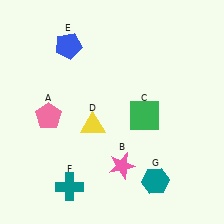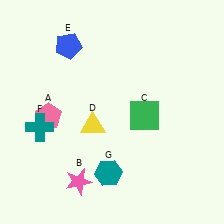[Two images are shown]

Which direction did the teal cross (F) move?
The teal cross (F) moved up.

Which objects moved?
The objects that moved are: the pink star (B), the teal cross (F), the teal hexagon (G).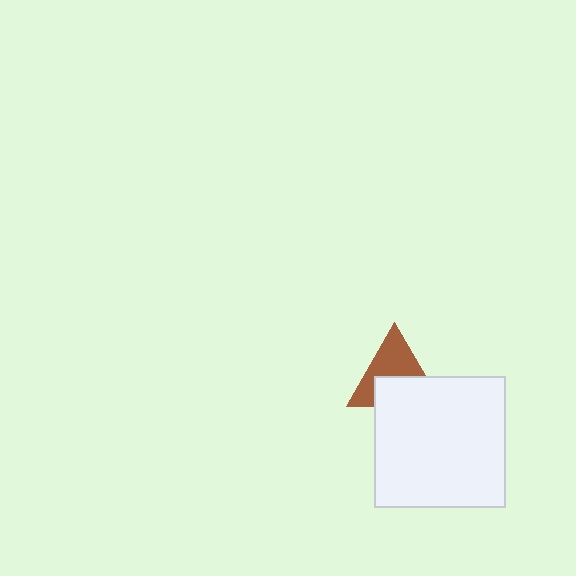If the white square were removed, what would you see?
You would see the complete brown triangle.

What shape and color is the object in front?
The object in front is a white square.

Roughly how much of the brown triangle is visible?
About half of it is visible (roughly 54%).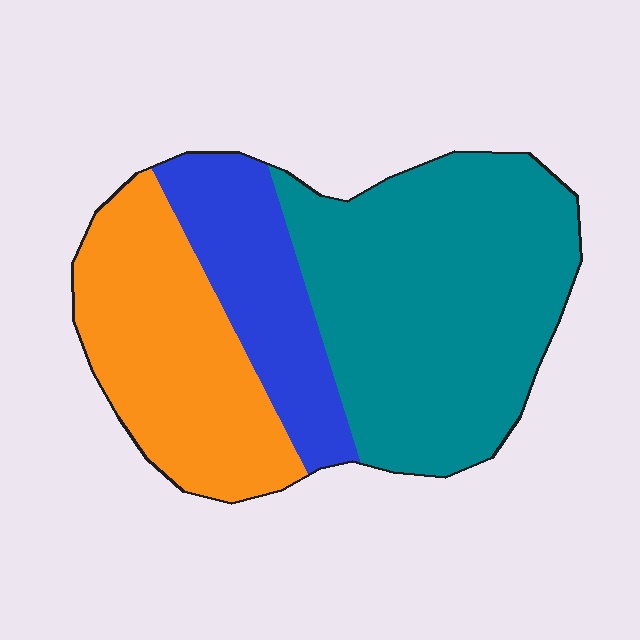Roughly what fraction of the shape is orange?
Orange covers around 30% of the shape.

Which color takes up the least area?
Blue, at roughly 20%.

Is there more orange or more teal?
Teal.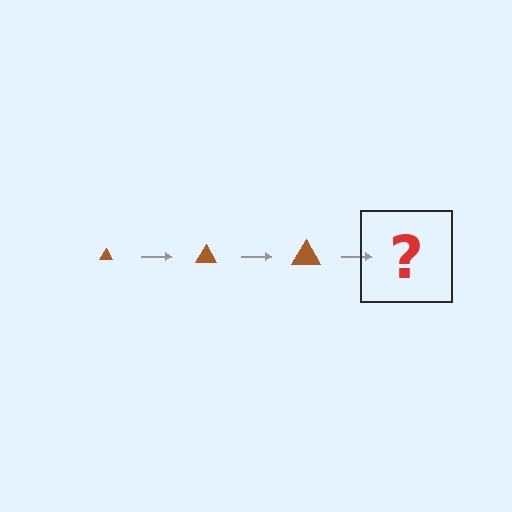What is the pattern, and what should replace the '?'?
The pattern is that the triangle gets progressively larger each step. The '?' should be a brown triangle, larger than the previous one.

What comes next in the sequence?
The next element should be a brown triangle, larger than the previous one.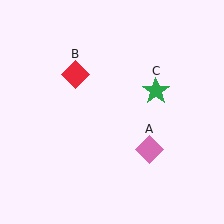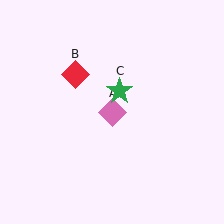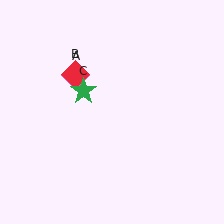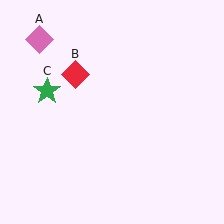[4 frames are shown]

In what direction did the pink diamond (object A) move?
The pink diamond (object A) moved up and to the left.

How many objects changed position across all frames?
2 objects changed position: pink diamond (object A), green star (object C).